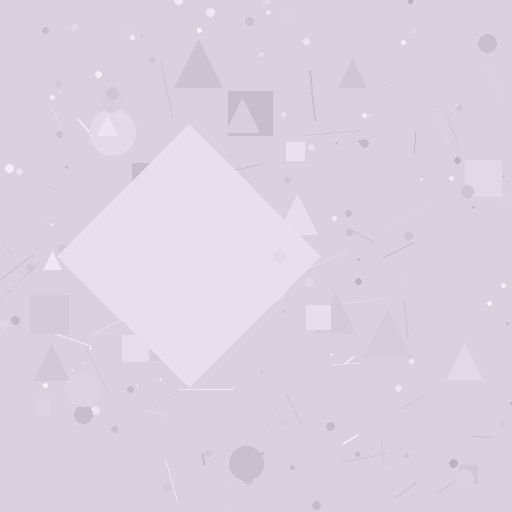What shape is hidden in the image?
A diamond is hidden in the image.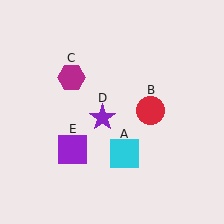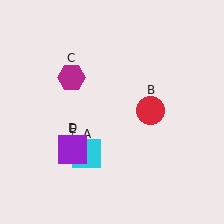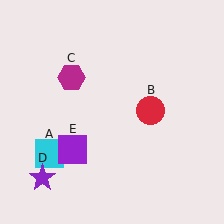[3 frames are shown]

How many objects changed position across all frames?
2 objects changed position: cyan square (object A), purple star (object D).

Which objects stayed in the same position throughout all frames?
Red circle (object B) and magenta hexagon (object C) and purple square (object E) remained stationary.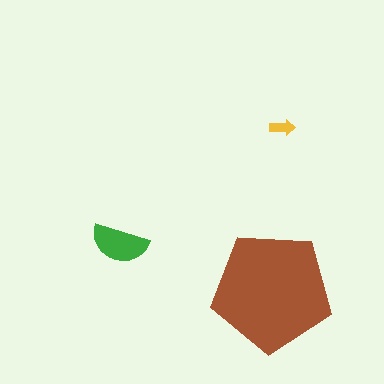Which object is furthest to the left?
The green semicircle is leftmost.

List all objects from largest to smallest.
The brown pentagon, the green semicircle, the yellow arrow.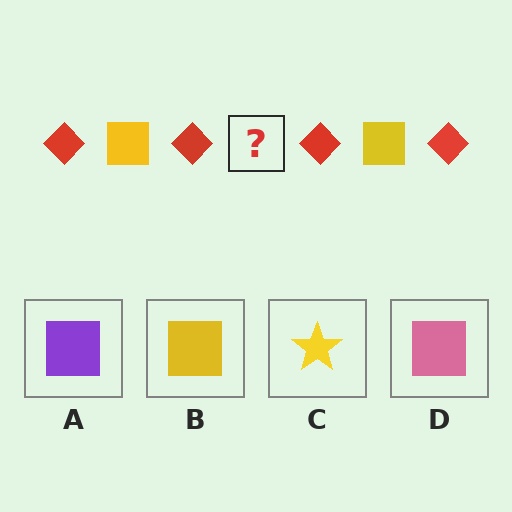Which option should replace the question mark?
Option B.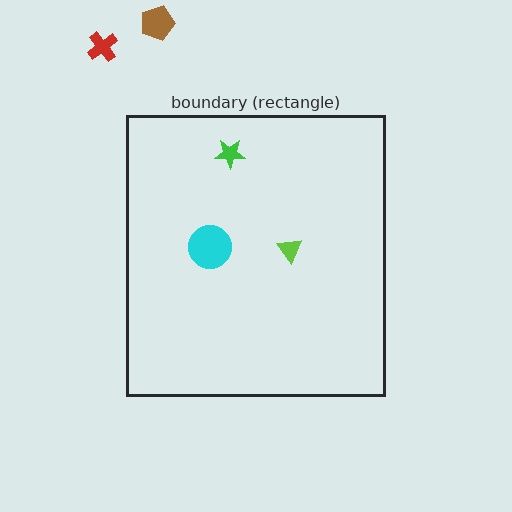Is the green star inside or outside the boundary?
Inside.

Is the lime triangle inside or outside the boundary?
Inside.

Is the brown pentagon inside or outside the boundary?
Outside.